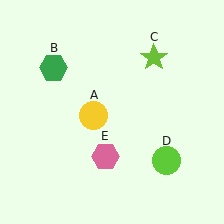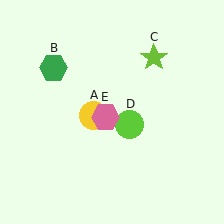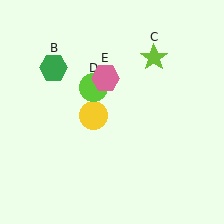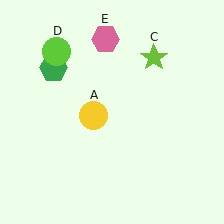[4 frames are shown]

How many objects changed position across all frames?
2 objects changed position: lime circle (object D), pink hexagon (object E).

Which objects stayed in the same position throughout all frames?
Yellow circle (object A) and green hexagon (object B) and lime star (object C) remained stationary.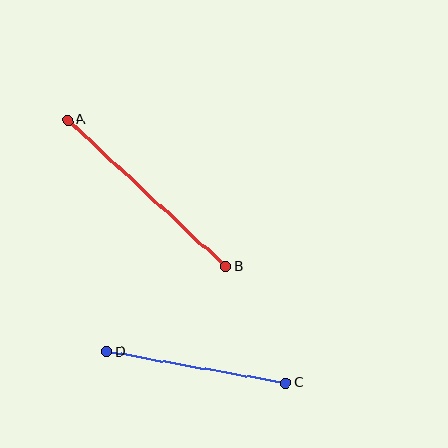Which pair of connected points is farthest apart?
Points A and B are farthest apart.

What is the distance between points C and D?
The distance is approximately 182 pixels.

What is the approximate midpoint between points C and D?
The midpoint is at approximately (196, 367) pixels.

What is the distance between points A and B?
The distance is approximately 215 pixels.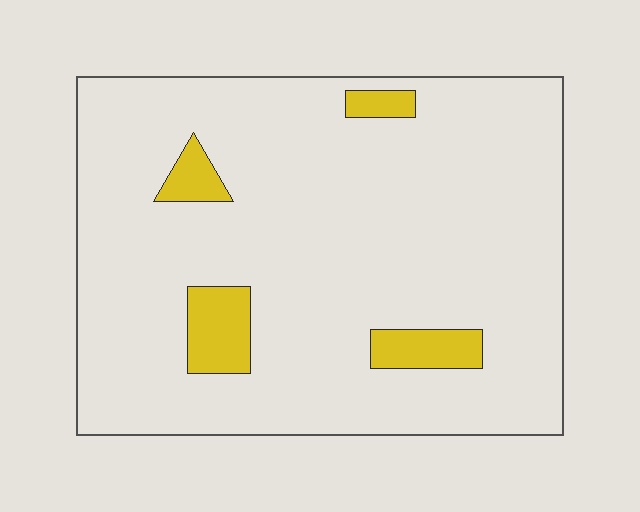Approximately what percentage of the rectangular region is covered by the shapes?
Approximately 10%.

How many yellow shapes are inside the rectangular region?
4.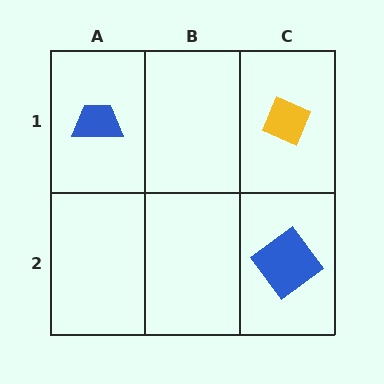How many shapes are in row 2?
1 shape.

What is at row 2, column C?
A blue diamond.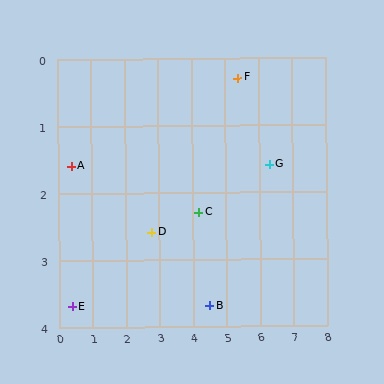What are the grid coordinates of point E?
Point E is at approximately (0.4, 3.7).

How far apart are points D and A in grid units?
Points D and A are about 2.6 grid units apart.